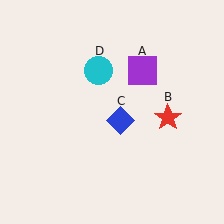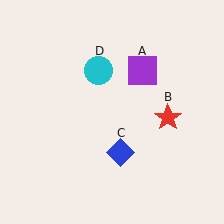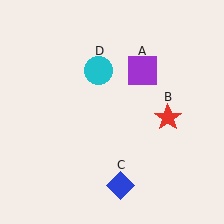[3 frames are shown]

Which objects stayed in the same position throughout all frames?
Purple square (object A) and red star (object B) and cyan circle (object D) remained stationary.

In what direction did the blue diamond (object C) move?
The blue diamond (object C) moved down.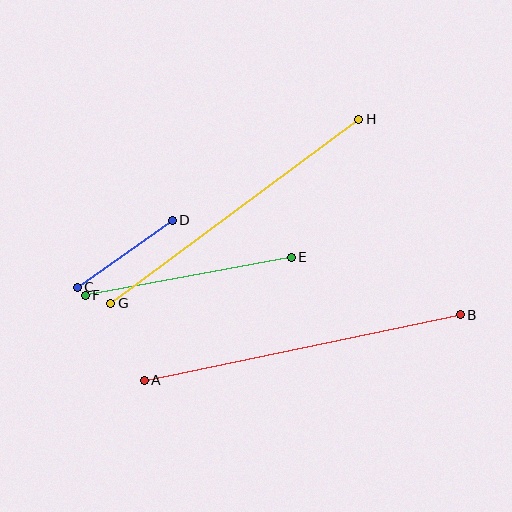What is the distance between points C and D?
The distance is approximately 116 pixels.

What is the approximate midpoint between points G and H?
The midpoint is at approximately (235, 211) pixels.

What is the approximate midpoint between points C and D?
The midpoint is at approximately (125, 254) pixels.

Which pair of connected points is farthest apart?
Points A and B are farthest apart.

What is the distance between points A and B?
The distance is approximately 323 pixels.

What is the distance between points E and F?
The distance is approximately 209 pixels.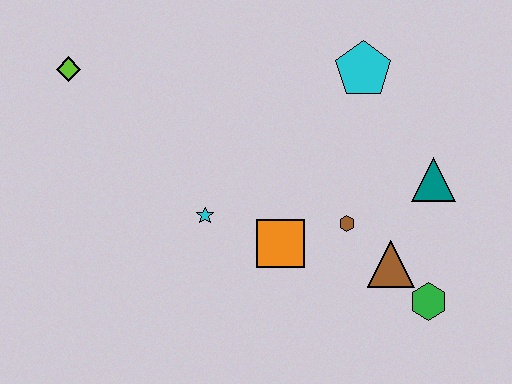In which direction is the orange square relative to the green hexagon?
The orange square is to the left of the green hexagon.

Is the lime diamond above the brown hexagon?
Yes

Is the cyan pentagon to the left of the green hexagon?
Yes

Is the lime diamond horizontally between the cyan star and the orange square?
No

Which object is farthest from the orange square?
The lime diamond is farthest from the orange square.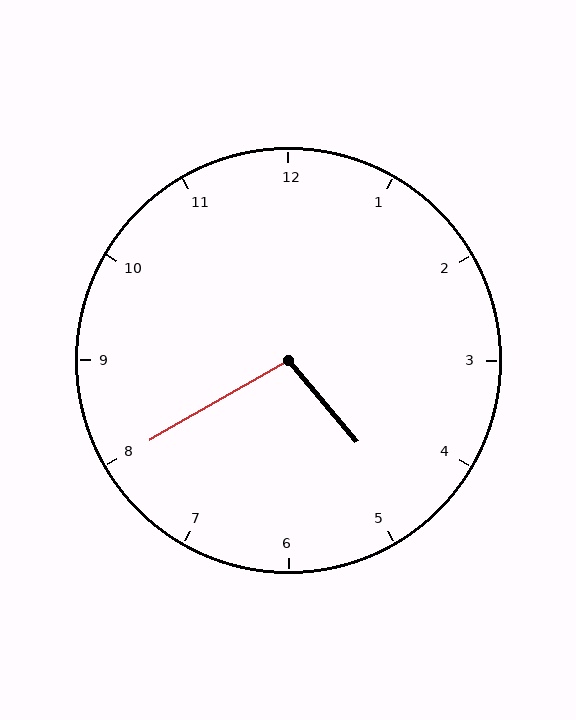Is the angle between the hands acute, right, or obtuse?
It is obtuse.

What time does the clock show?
4:40.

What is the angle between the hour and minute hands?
Approximately 100 degrees.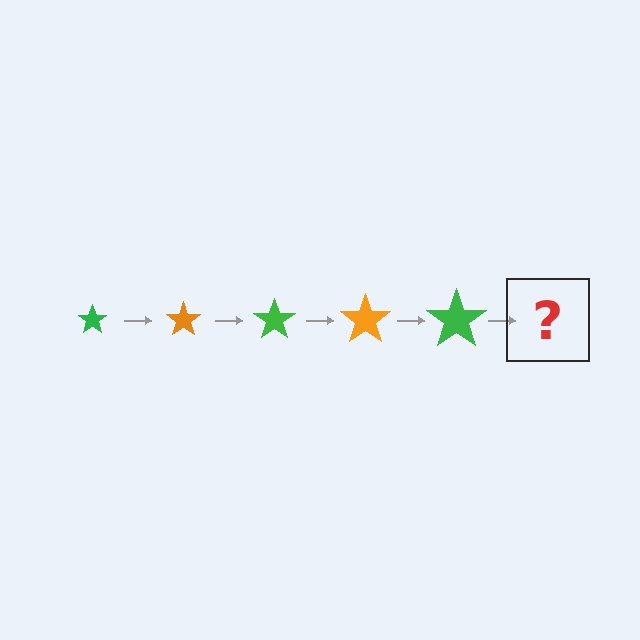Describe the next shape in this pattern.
It should be an orange star, larger than the previous one.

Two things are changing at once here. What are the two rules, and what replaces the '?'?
The two rules are that the star grows larger each step and the color cycles through green and orange. The '?' should be an orange star, larger than the previous one.